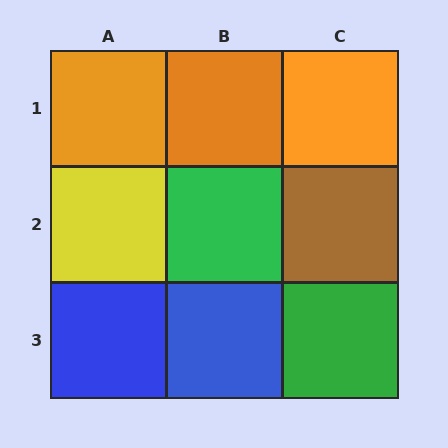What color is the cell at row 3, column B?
Blue.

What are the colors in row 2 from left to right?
Yellow, green, brown.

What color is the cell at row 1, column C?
Orange.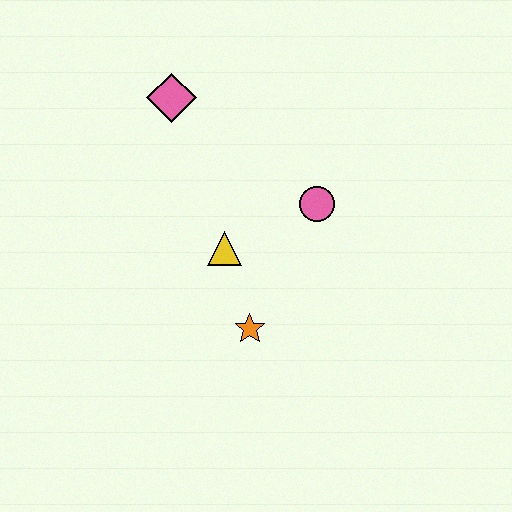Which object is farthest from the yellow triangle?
The pink diamond is farthest from the yellow triangle.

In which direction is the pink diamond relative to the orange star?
The pink diamond is above the orange star.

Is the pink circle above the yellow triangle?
Yes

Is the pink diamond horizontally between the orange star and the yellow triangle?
No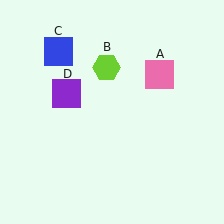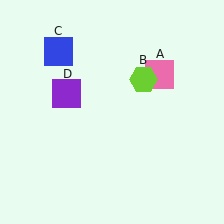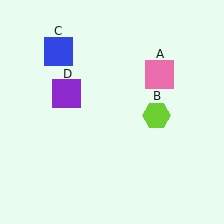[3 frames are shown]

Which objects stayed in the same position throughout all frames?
Pink square (object A) and blue square (object C) and purple square (object D) remained stationary.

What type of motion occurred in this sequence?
The lime hexagon (object B) rotated clockwise around the center of the scene.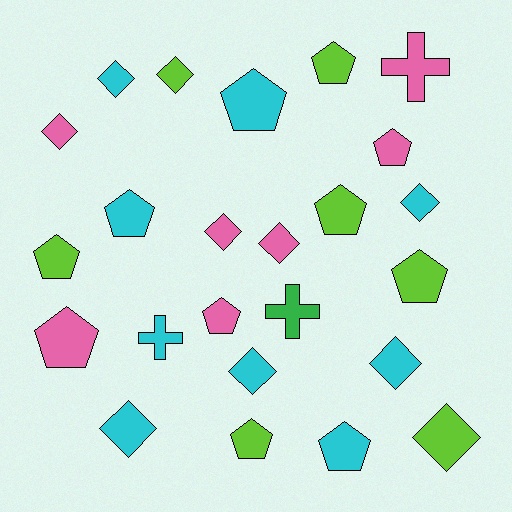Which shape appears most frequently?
Pentagon, with 11 objects.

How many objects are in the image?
There are 24 objects.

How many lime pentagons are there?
There are 5 lime pentagons.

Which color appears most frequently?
Cyan, with 9 objects.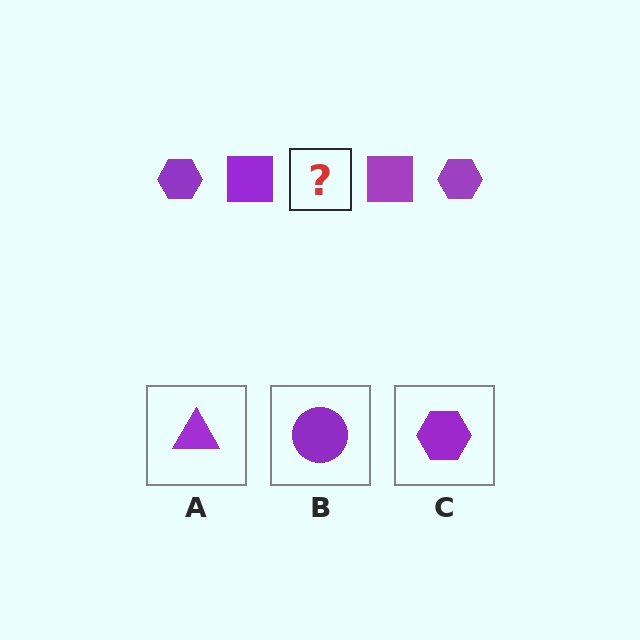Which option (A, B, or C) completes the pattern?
C.